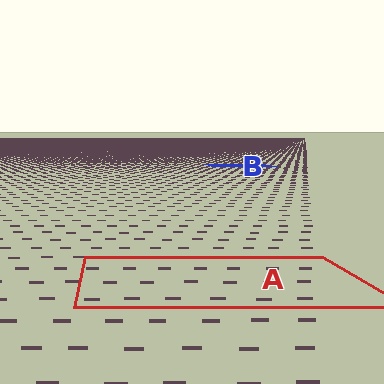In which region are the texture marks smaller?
The texture marks are smaller in region B, because it is farther away.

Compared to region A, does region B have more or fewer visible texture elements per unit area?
Region B has more texture elements per unit area — they are packed more densely because it is farther away.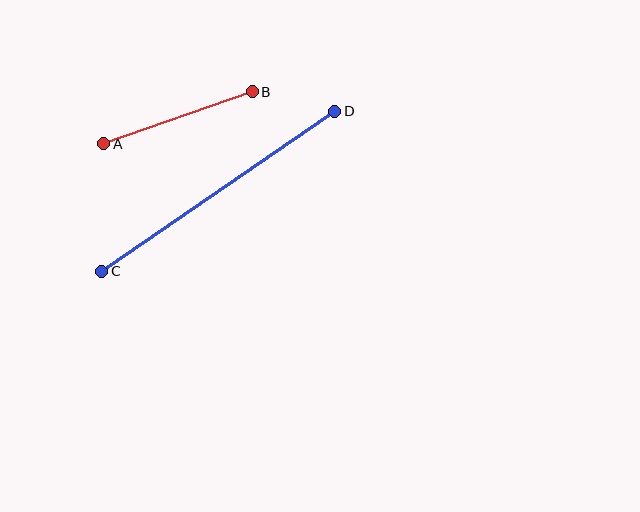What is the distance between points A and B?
The distance is approximately 157 pixels.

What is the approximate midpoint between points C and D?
The midpoint is at approximately (218, 191) pixels.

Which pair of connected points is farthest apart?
Points C and D are farthest apart.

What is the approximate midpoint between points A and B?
The midpoint is at approximately (178, 118) pixels.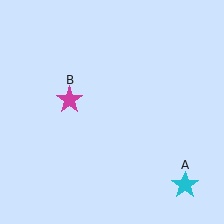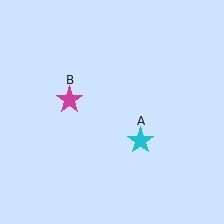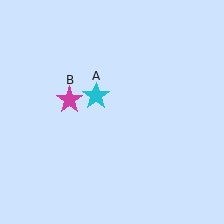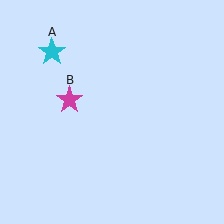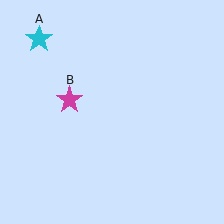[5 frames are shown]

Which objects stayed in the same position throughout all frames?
Magenta star (object B) remained stationary.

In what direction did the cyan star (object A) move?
The cyan star (object A) moved up and to the left.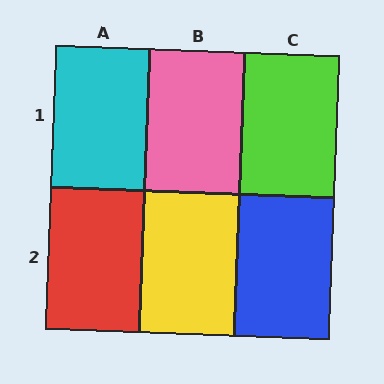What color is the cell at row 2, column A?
Red.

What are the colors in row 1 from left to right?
Cyan, pink, lime.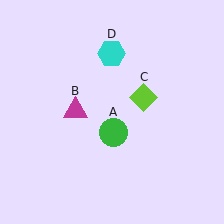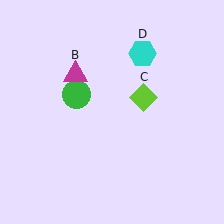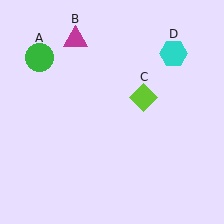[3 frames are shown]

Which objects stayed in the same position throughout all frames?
Lime diamond (object C) remained stationary.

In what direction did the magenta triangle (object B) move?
The magenta triangle (object B) moved up.